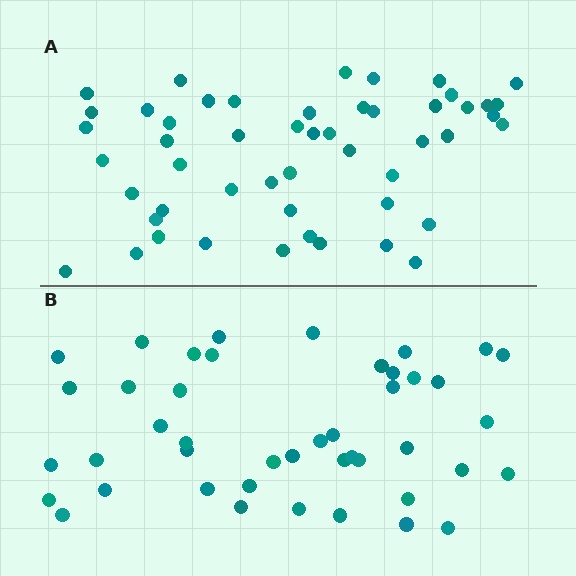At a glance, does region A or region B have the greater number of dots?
Region A (the top region) has more dots.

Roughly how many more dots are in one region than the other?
Region A has roughly 8 or so more dots than region B.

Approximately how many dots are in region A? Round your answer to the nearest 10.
About 50 dots. (The exact count is 51, which rounds to 50.)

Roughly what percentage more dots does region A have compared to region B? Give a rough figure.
About 15% more.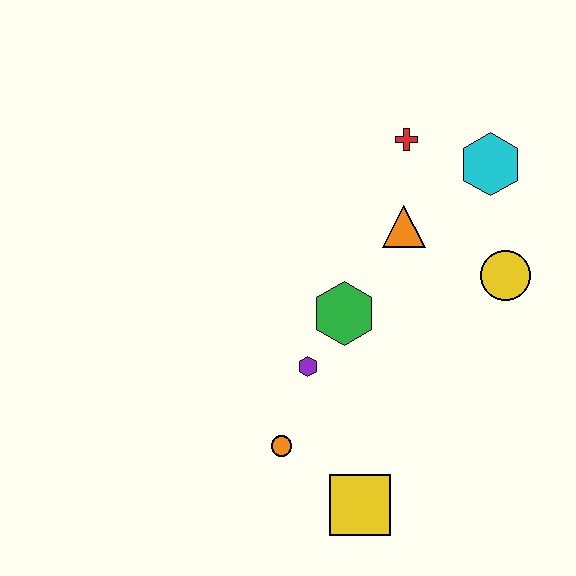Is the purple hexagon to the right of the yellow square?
No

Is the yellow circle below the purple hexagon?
No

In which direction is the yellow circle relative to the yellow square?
The yellow circle is above the yellow square.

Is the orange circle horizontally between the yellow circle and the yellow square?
No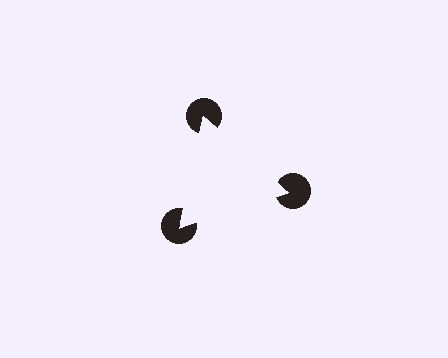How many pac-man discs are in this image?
There are 3 — one at each vertex of the illusory triangle.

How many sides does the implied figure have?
3 sides.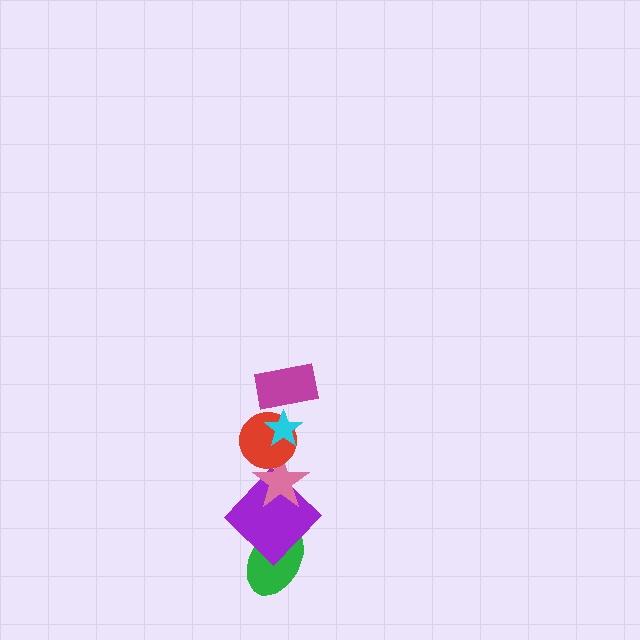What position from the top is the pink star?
The pink star is 4th from the top.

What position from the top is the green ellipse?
The green ellipse is 6th from the top.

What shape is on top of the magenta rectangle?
The cyan star is on top of the magenta rectangle.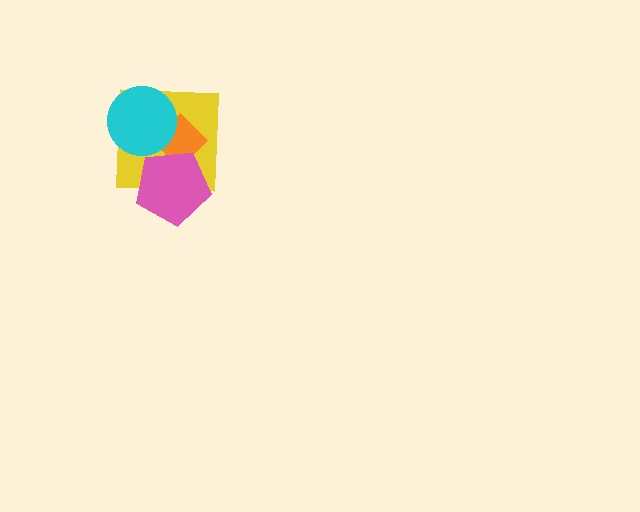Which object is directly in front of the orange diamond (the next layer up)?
The cyan circle is directly in front of the orange diamond.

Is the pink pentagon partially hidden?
No, no other shape covers it.